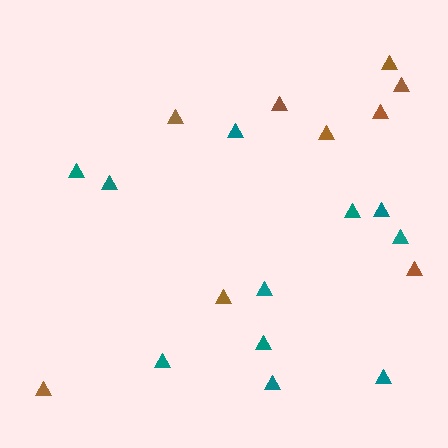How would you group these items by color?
There are 2 groups: one group of brown triangles (9) and one group of teal triangles (11).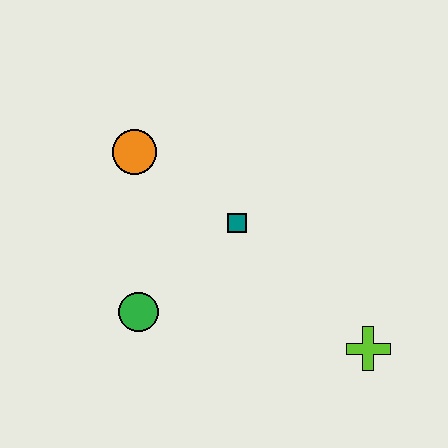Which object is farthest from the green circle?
The lime cross is farthest from the green circle.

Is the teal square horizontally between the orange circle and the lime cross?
Yes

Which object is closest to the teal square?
The orange circle is closest to the teal square.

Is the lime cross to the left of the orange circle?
No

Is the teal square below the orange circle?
Yes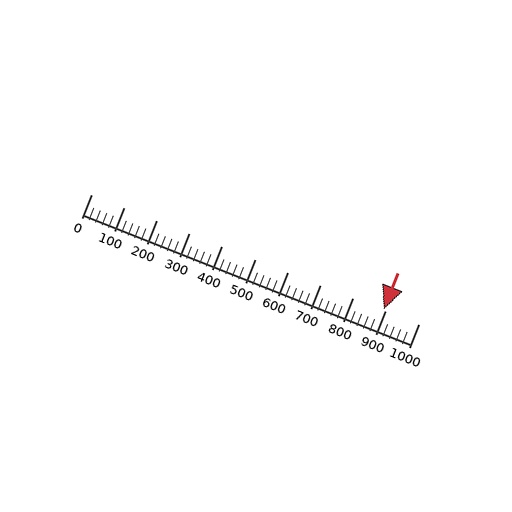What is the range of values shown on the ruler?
The ruler shows values from 0 to 1000.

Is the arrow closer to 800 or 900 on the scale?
The arrow is closer to 900.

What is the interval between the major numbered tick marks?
The major tick marks are spaced 100 units apart.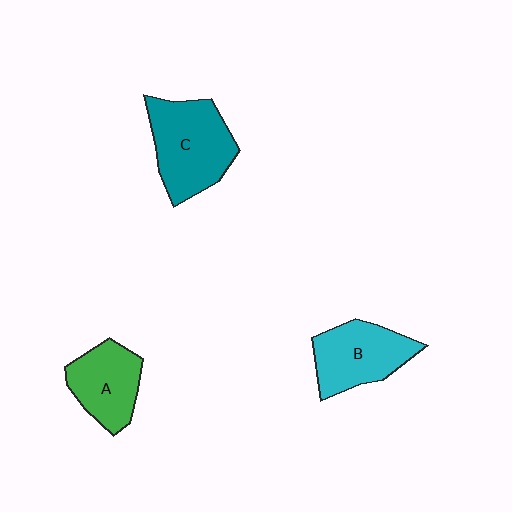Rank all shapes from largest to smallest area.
From largest to smallest: C (teal), B (cyan), A (green).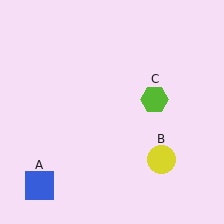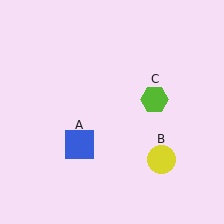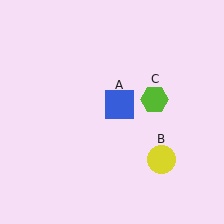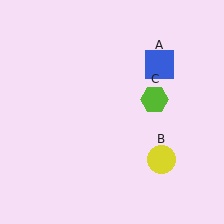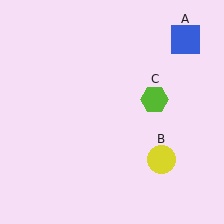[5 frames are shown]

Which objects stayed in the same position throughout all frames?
Yellow circle (object B) and lime hexagon (object C) remained stationary.